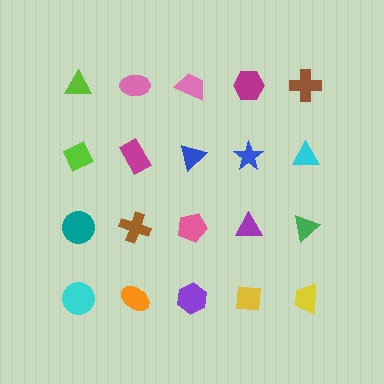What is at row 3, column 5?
A green triangle.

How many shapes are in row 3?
5 shapes.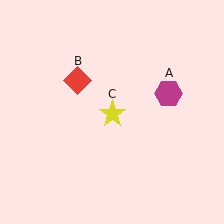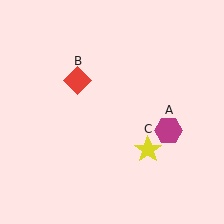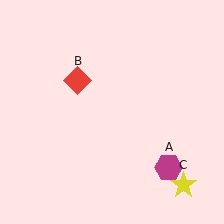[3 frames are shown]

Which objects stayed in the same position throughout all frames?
Red diamond (object B) remained stationary.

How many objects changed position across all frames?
2 objects changed position: magenta hexagon (object A), yellow star (object C).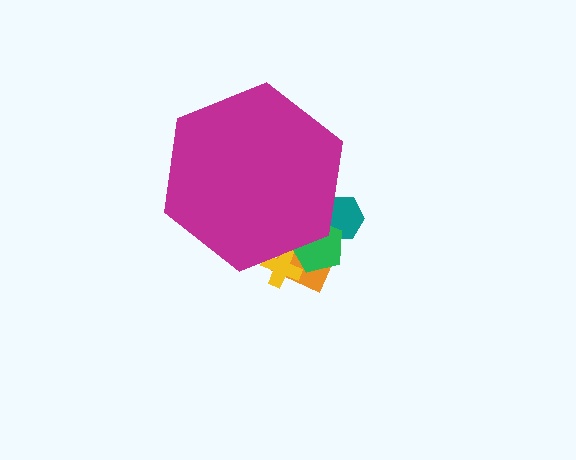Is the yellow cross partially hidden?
Yes, the yellow cross is partially hidden behind the magenta hexagon.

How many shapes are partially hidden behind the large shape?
4 shapes are partially hidden.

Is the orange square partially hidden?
Yes, the orange square is partially hidden behind the magenta hexagon.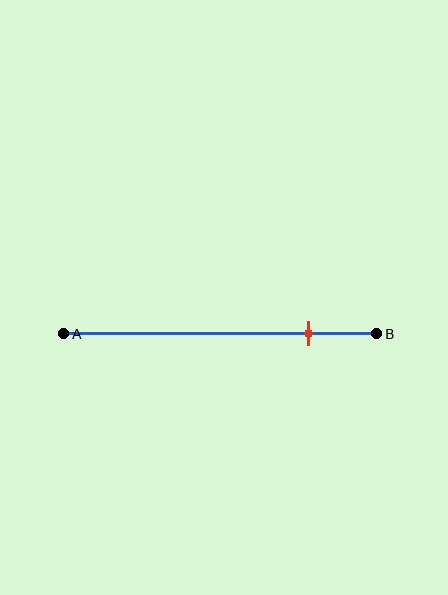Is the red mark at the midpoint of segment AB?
No, the mark is at about 80% from A, not at the 50% midpoint.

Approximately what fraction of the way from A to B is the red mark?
The red mark is approximately 80% of the way from A to B.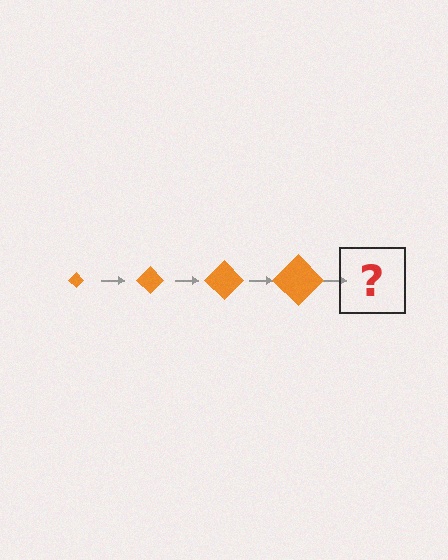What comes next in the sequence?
The next element should be an orange diamond, larger than the previous one.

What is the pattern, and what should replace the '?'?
The pattern is that the diamond gets progressively larger each step. The '?' should be an orange diamond, larger than the previous one.